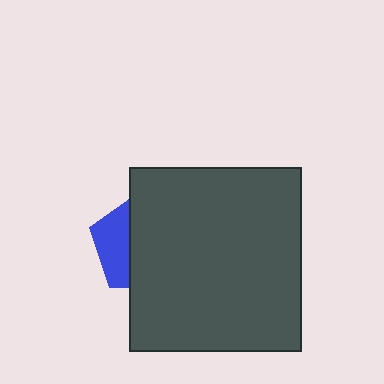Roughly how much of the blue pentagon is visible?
A small part of it is visible (roughly 34%).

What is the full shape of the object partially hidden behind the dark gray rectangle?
The partially hidden object is a blue pentagon.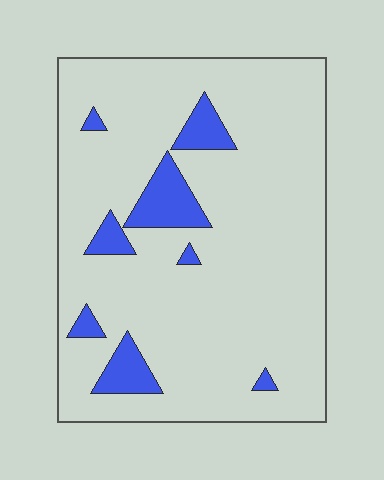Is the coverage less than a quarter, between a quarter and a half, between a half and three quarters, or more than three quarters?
Less than a quarter.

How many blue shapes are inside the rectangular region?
8.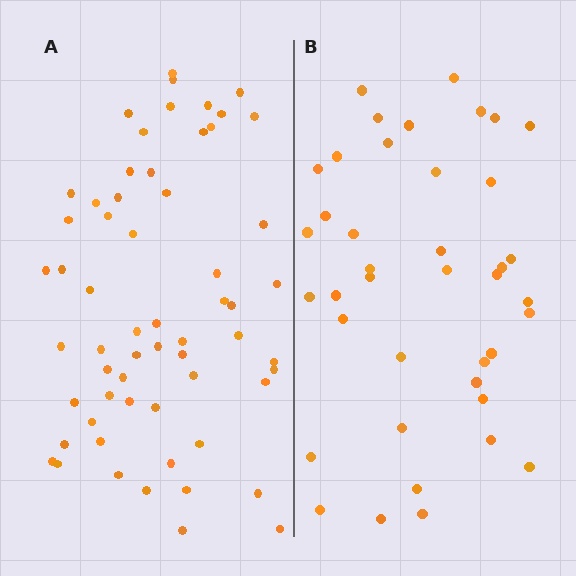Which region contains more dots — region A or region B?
Region A (the left region) has more dots.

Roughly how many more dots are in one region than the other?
Region A has approximately 20 more dots than region B.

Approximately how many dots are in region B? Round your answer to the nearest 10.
About 40 dots.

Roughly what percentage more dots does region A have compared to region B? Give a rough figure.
About 50% more.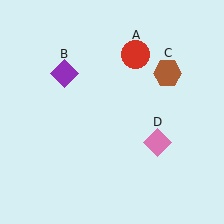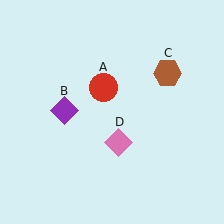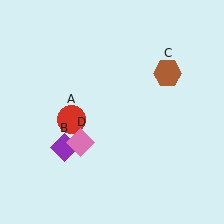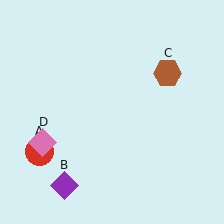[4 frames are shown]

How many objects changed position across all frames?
3 objects changed position: red circle (object A), purple diamond (object B), pink diamond (object D).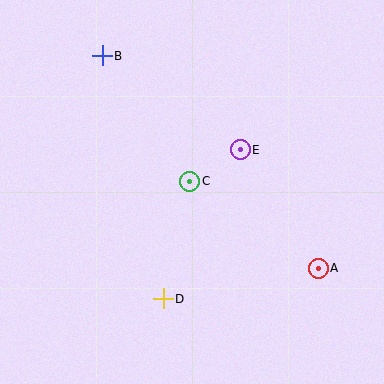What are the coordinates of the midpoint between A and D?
The midpoint between A and D is at (241, 284).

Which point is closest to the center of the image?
Point C at (190, 181) is closest to the center.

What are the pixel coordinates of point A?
Point A is at (318, 268).